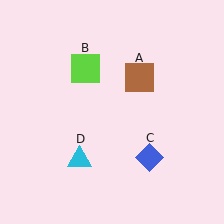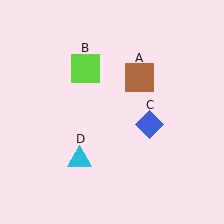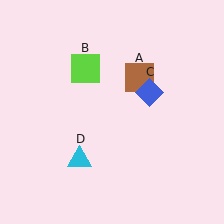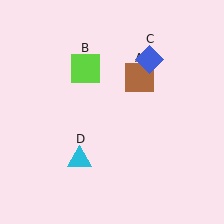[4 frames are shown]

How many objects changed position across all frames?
1 object changed position: blue diamond (object C).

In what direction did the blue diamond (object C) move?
The blue diamond (object C) moved up.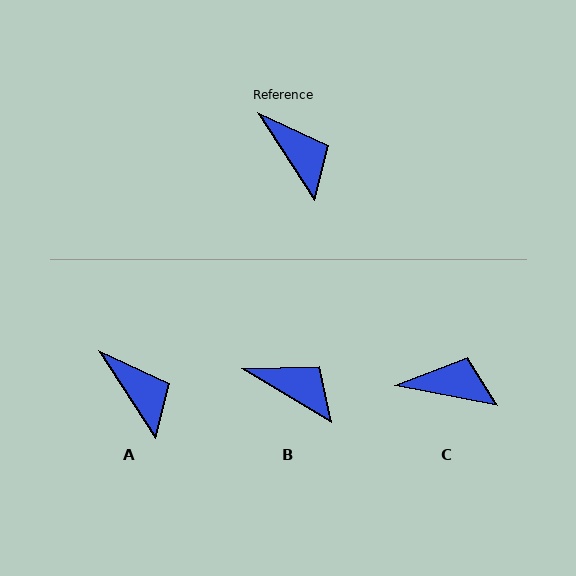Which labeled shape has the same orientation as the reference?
A.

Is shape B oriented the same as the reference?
No, it is off by about 26 degrees.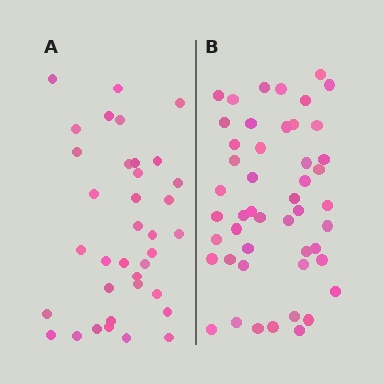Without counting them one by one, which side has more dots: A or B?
Region B (the right region) has more dots.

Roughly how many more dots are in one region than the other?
Region B has roughly 12 or so more dots than region A.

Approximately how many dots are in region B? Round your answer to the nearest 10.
About 50 dots. (The exact count is 48, which rounds to 50.)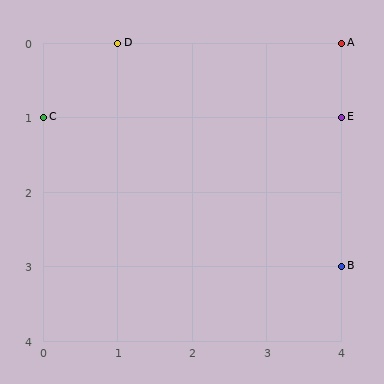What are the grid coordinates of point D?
Point D is at grid coordinates (1, 0).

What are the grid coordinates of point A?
Point A is at grid coordinates (4, 0).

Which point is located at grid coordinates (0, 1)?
Point C is at (0, 1).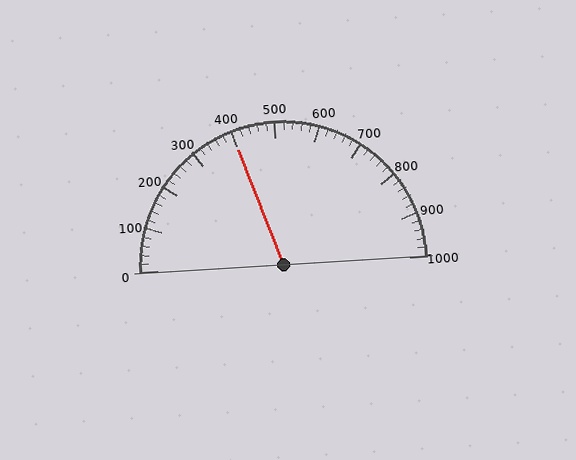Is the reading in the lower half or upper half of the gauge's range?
The reading is in the lower half of the range (0 to 1000).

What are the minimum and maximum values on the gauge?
The gauge ranges from 0 to 1000.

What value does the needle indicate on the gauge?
The needle indicates approximately 400.